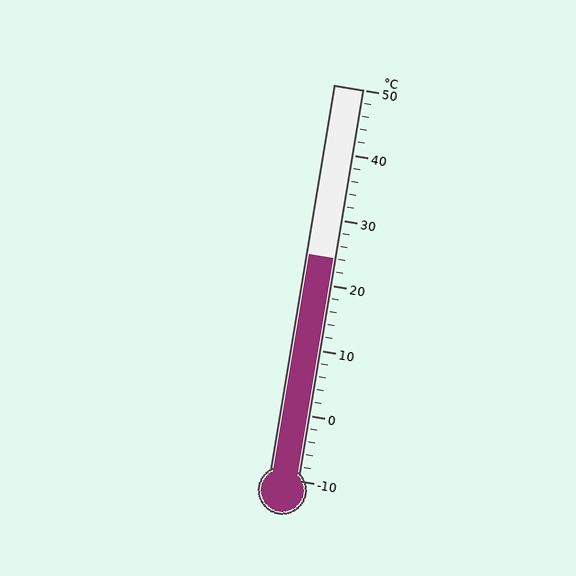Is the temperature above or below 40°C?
The temperature is below 40°C.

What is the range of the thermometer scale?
The thermometer scale ranges from -10°C to 50°C.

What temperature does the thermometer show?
The thermometer shows approximately 24°C.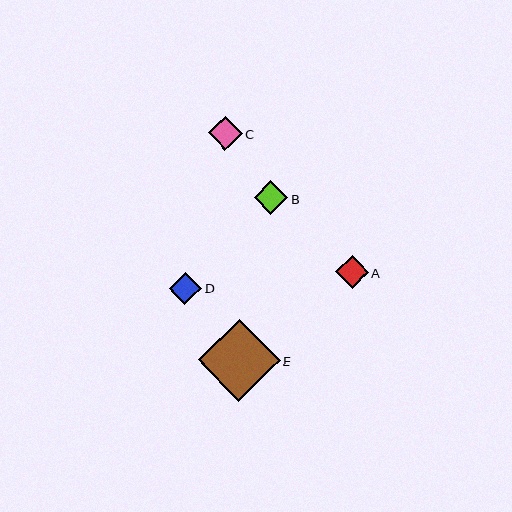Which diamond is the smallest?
Diamond D is the smallest with a size of approximately 32 pixels.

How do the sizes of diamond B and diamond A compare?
Diamond B and diamond A are approximately the same size.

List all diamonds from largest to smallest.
From largest to smallest: E, C, B, A, D.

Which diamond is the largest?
Diamond E is the largest with a size of approximately 81 pixels.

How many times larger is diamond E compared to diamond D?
Diamond E is approximately 2.5 times the size of diamond D.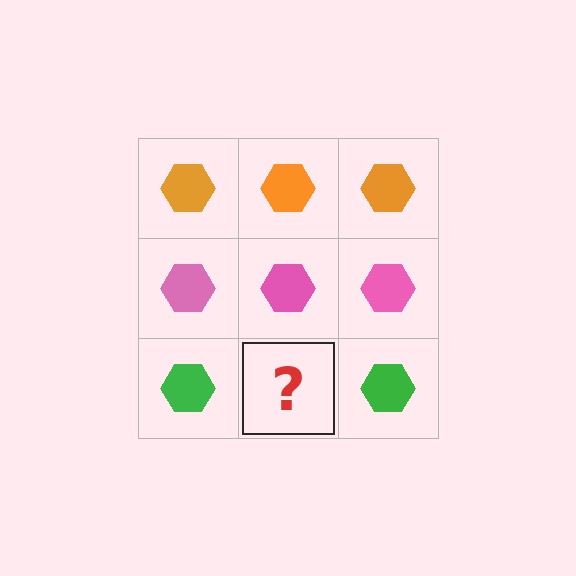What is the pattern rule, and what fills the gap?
The rule is that each row has a consistent color. The gap should be filled with a green hexagon.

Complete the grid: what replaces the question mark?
The question mark should be replaced with a green hexagon.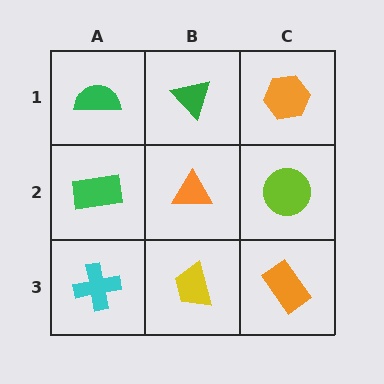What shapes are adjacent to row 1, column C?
A lime circle (row 2, column C), a green triangle (row 1, column B).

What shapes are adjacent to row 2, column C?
An orange hexagon (row 1, column C), an orange rectangle (row 3, column C), an orange triangle (row 2, column B).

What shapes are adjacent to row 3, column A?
A green rectangle (row 2, column A), a yellow trapezoid (row 3, column B).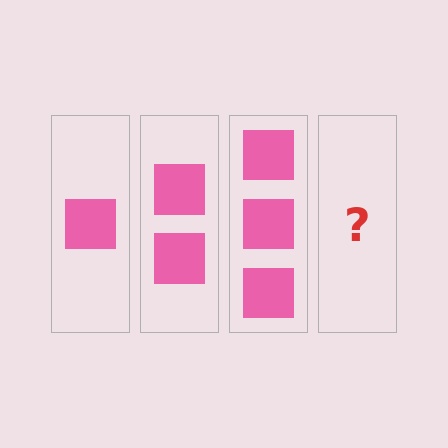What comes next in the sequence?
The next element should be 4 squares.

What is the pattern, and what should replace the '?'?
The pattern is that each step adds one more square. The '?' should be 4 squares.